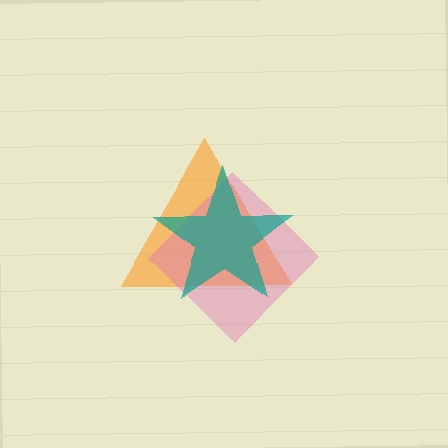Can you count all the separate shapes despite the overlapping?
Yes, there are 3 separate shapes.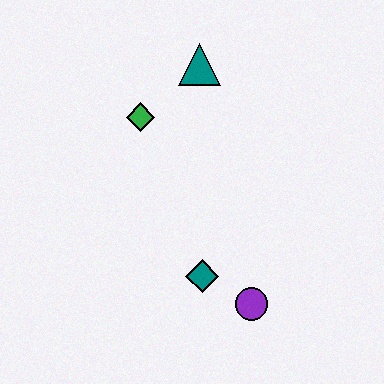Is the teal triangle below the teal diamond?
No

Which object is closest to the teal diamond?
The purple circle is closest to the teal diamond.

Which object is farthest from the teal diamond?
The teal triangle is farthest from the teal diamond.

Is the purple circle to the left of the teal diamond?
No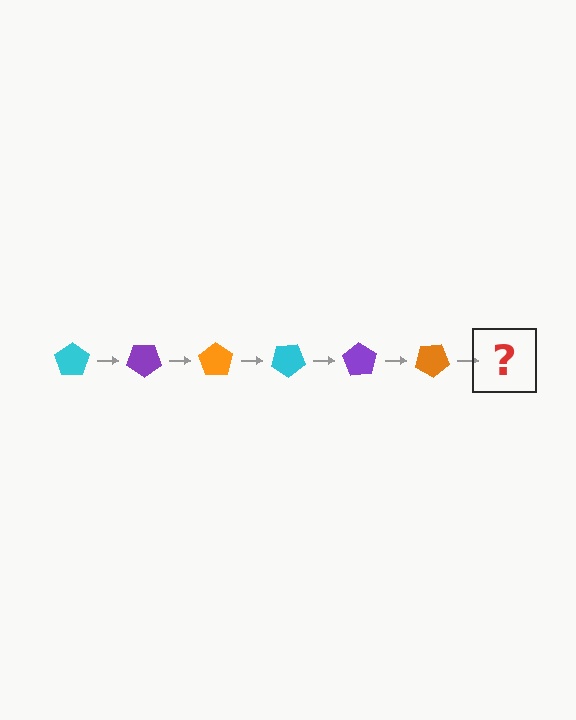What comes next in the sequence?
The next element should be a cyan pentagon, rotated 210 degrees from the start.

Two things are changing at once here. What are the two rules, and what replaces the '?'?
The two rules are that it rotates 35 degrees each step and the color cycles through cyan, purple, and orange. The '?' should be a cyan pentagon, rotated 210 degrees from the start.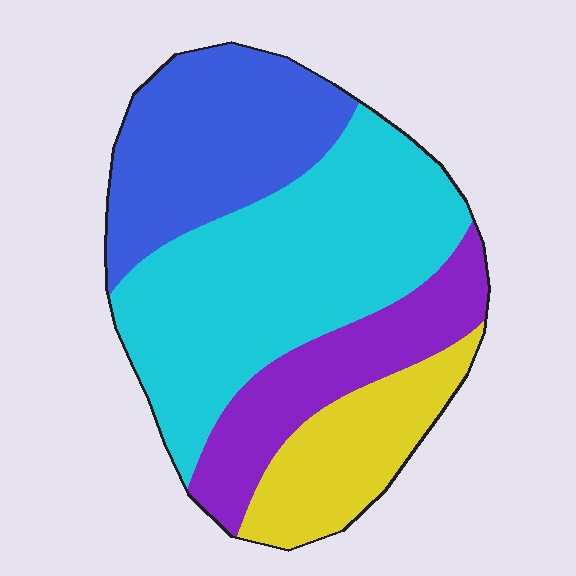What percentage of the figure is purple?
Purple covers roughly 20% of the figure.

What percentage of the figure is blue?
Blue covers roughly 25% of the figure.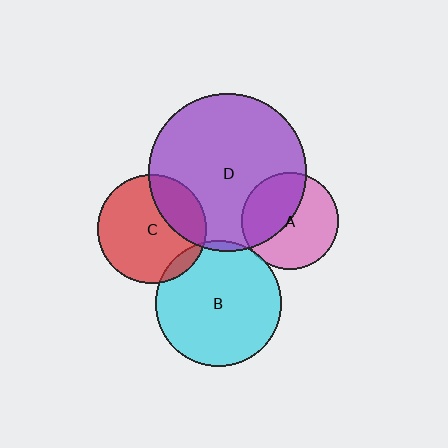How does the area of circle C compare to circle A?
Approximately 1.3 times.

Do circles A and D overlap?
Yes.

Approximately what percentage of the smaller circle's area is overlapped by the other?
Approximately 45%.